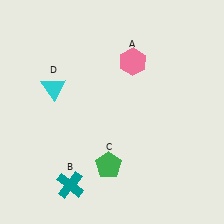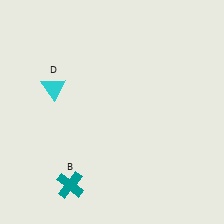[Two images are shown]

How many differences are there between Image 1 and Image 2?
There are 2 differences between the two images.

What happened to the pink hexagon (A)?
The pink hexagon (A) was removed in Image 2. It was in the top-right area of Image 1.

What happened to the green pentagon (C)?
The green pentagon (C) was removed in Image 2. It was in the bottom-left area of Image 1.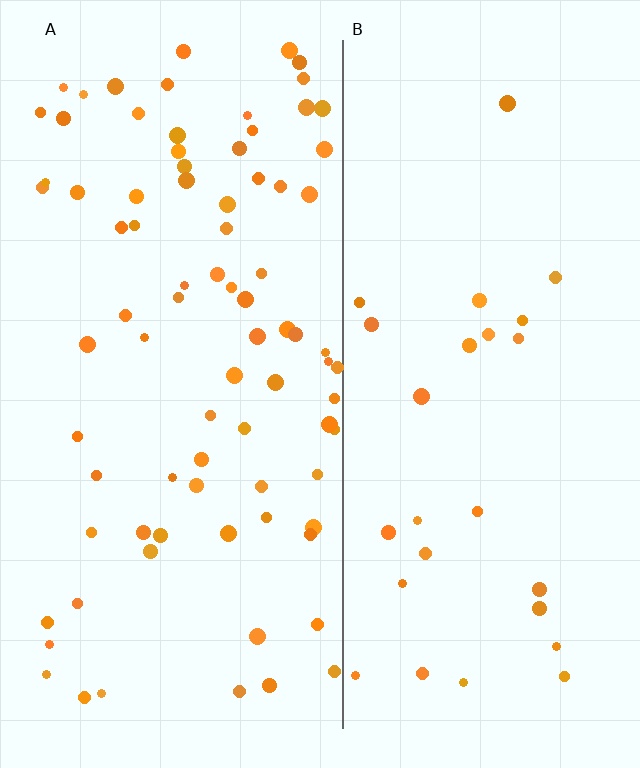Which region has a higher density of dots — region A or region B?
A (the left).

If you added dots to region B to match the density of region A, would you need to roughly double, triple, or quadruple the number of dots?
Approximately triple.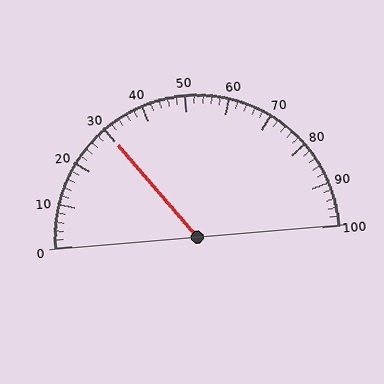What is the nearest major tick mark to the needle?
The nearest major tick mark is 30.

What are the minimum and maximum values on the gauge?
The gauge ranges from 0 to 100.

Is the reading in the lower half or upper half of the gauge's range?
The reading is in the lower half of the range (0 to 100).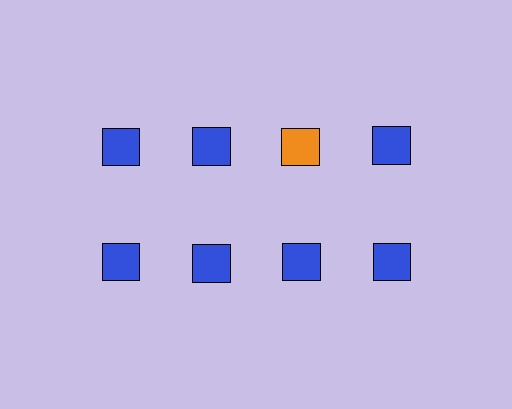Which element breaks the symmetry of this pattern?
The orange square in the top row, center column breaks the symmetry. All other shapes are blue squares.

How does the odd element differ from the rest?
It has a different color: orange instead of blue.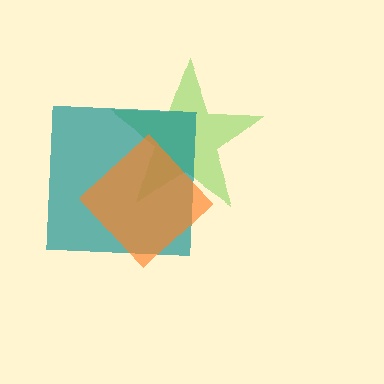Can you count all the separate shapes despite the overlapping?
Yes, there are 3 separate shapes.